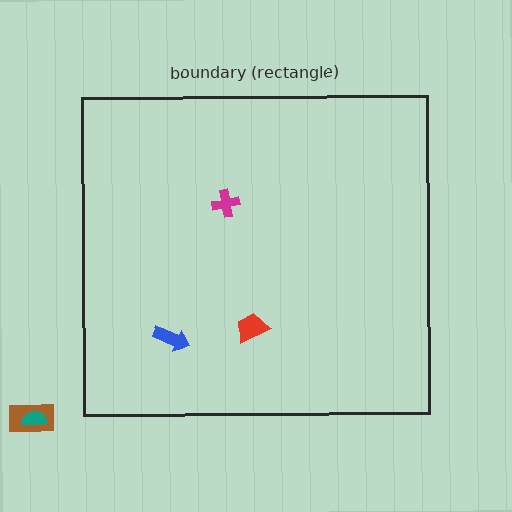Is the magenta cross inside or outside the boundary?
Inside.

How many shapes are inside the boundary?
3 inside, 2 outside.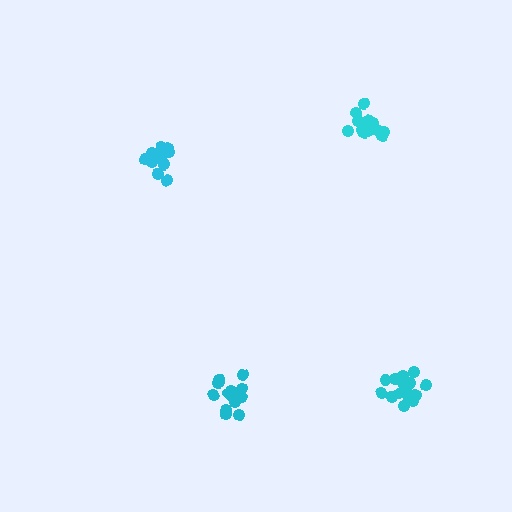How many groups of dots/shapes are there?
There are 4 groups.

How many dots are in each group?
Group 1: 18 dots, Group 2: 16 dots, Group 3: 15 dots, Group 4: 17 dots (66 total).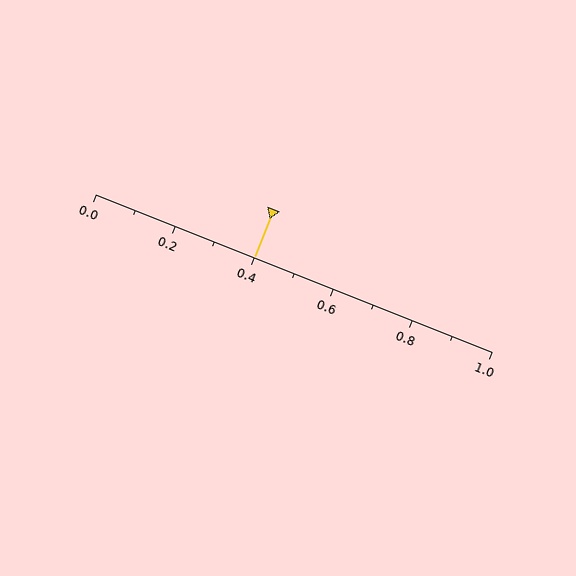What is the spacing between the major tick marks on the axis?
The major ticks are spaced 0.2 apart.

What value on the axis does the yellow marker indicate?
The marker indicates approximately 0.4.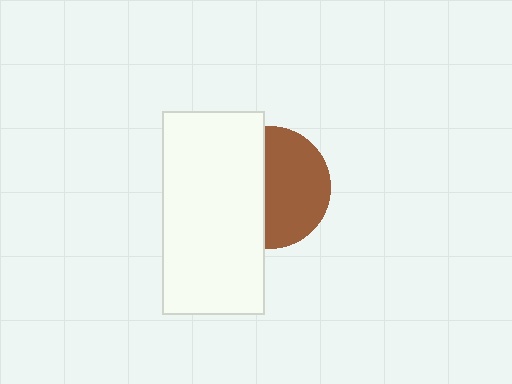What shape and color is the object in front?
The object in front is a white rectangle.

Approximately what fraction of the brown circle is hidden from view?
Roughly 46% of the brown circle is hidden behind the white rectangle.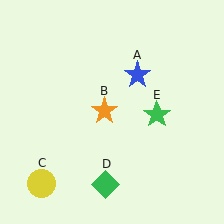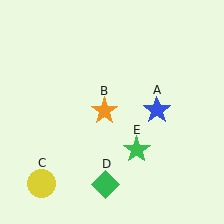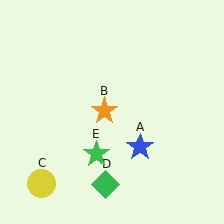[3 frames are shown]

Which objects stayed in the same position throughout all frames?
Orange star (object B) and yellow circle (object C) and green diamond (object D) remained stationary.